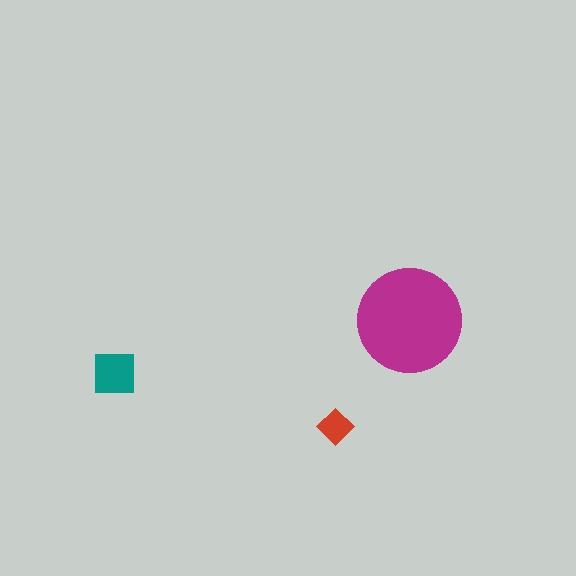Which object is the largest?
The magenta circle.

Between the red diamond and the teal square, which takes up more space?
The teal square.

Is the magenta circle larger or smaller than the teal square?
Larger.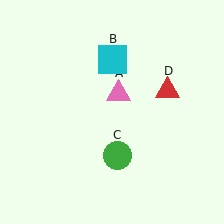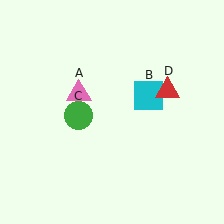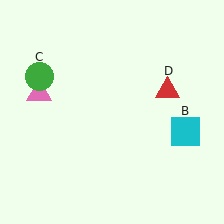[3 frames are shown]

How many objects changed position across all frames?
3 objects changed position: pink triangle (object A), cyan square (object B), green circle (object C).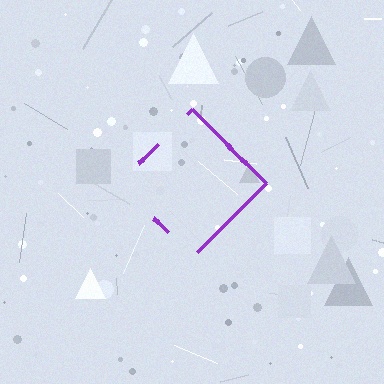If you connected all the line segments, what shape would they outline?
They would outline a diamond.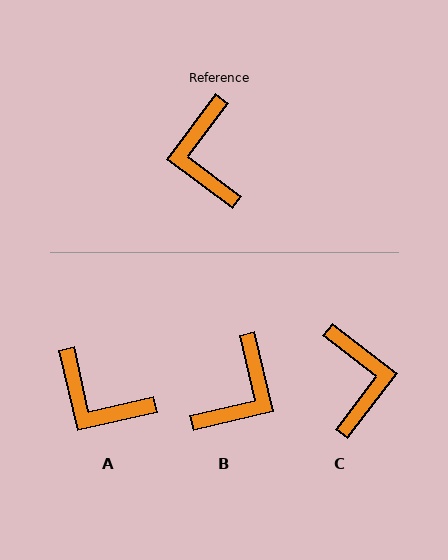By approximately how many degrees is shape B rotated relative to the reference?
Approximately 140 degrees counter-clockwise.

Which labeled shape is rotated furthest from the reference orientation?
C, about 180 degrees away.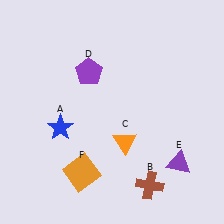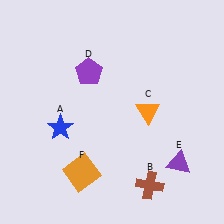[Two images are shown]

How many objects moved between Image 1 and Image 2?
1 object moved between the two images.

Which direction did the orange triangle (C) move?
The orange triangle (C) moved up.